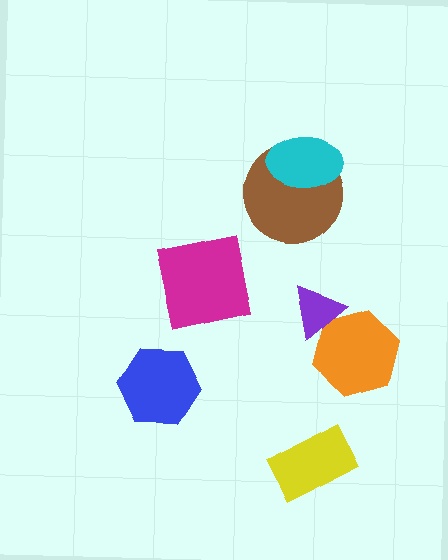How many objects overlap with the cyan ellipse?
1 object overlaps with the cyan ellipse.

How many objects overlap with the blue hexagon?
0 objects overlap with the blue hexagon.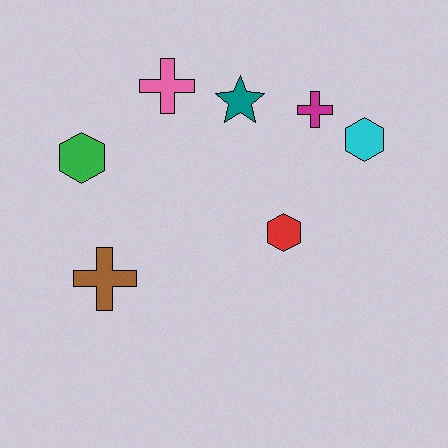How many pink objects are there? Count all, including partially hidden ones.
There is 1 pink object.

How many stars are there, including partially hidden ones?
There is 1 star.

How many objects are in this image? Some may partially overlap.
There are 7 objects.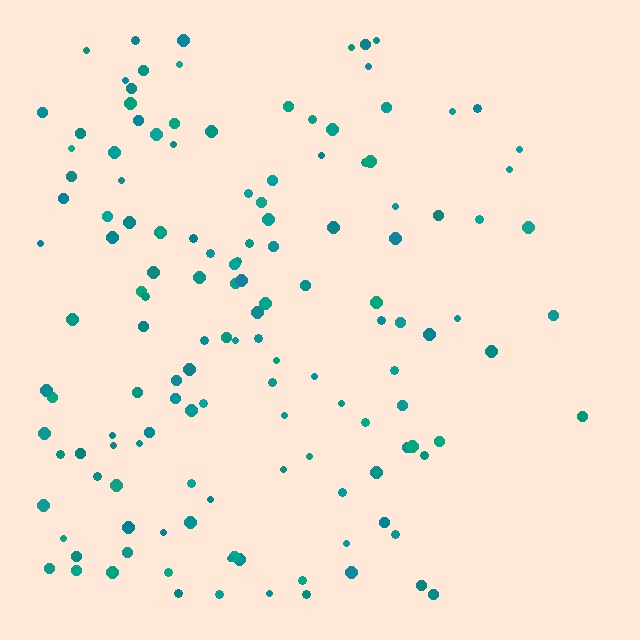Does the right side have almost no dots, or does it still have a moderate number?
Still a moderate number, just noticeably fewer than the left.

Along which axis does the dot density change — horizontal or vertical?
Horizontal.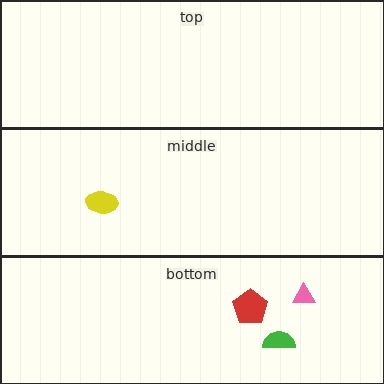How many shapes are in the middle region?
1.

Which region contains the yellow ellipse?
The middle region.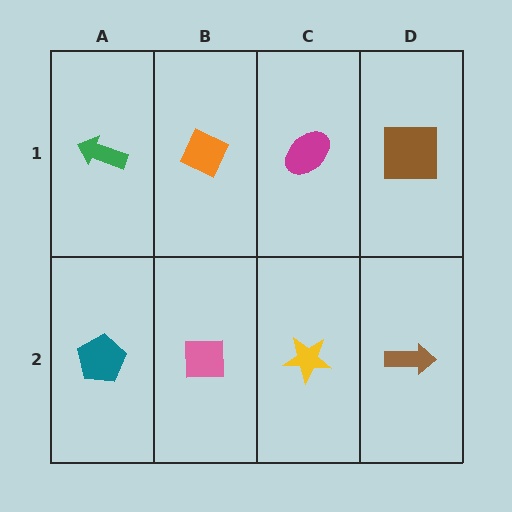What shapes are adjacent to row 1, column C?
A yellow star (row 2, column C), an orange diamond (row 1, column B), a brown square (row 1, column D).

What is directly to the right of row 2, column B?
A yellow star.